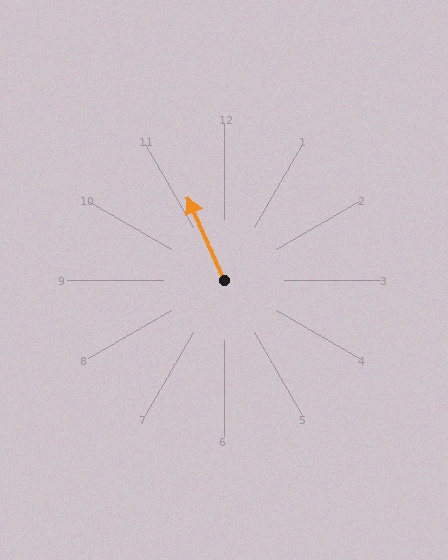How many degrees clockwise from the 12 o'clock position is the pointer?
Approximately 336 degrees.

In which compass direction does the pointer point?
Northwest.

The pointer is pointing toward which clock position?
Roughly 11 o'clock.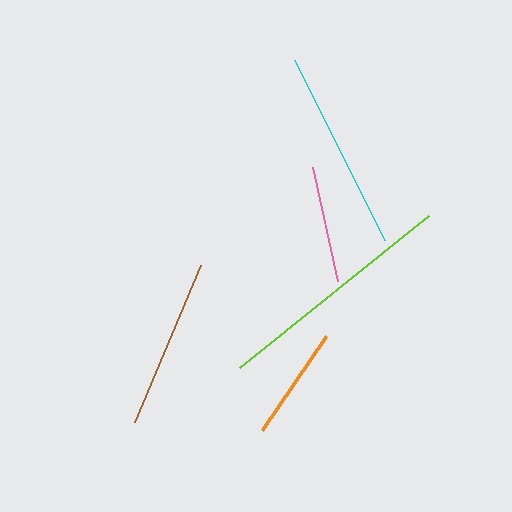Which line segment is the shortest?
The orange line is the shortest at approximately 114 pixels.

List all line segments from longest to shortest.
From longest to shortest: lime, cyan, brown, pink, orange.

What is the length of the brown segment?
The brown segment is approximately 170 pixels long.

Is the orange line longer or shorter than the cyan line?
The cyan line is longer than the orange line.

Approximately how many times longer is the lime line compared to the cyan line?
The lime line is approximately 1.2 times the length of the cyan line.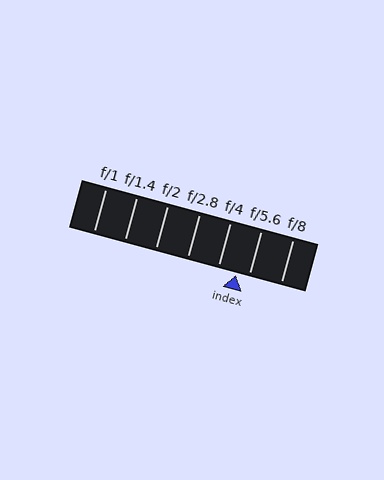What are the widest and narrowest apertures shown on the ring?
The widest aperture shown is f/1 and the narrowest is f/8.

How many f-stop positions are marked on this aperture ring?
There are 7 f-stop positions marked.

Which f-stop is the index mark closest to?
The index mark is closest to f/5.6.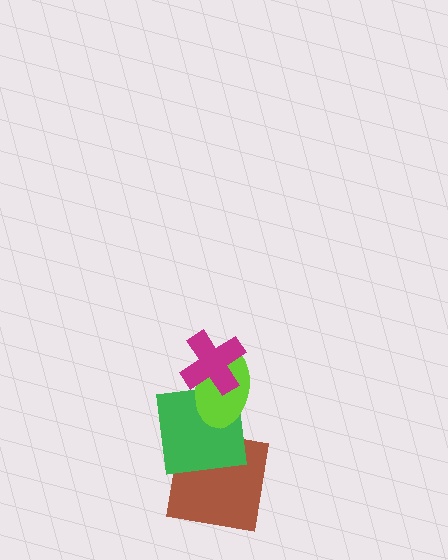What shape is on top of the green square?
The lime ellipse is on top of the green square.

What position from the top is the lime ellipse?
The lime ellipse is 2nd from the top.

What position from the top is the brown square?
The brown square is 4th from the top.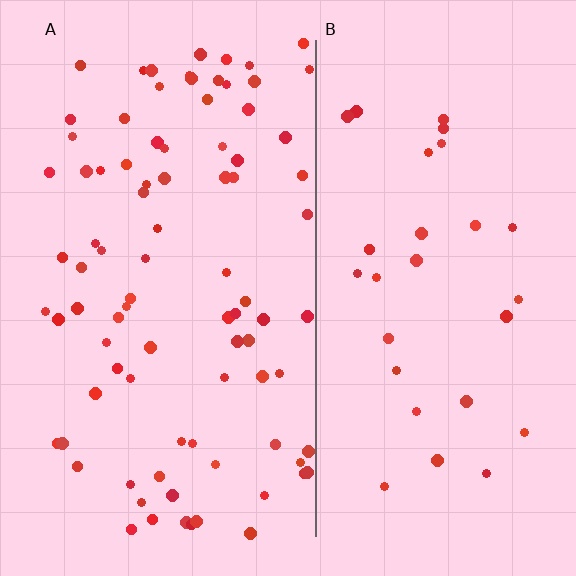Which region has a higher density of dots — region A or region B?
A (the left).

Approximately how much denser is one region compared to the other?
Approximately 2.9× — region A over region B.